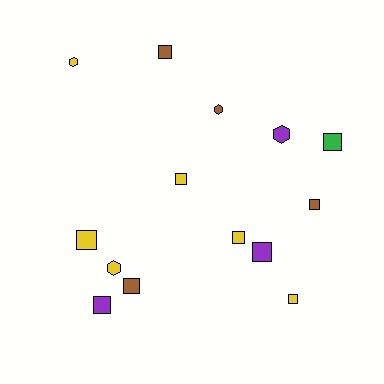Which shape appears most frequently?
Square, with 10 objects.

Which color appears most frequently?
Yellow, with 6 objects.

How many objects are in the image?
There are 14 objects.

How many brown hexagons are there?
There is 1 brown hexagon.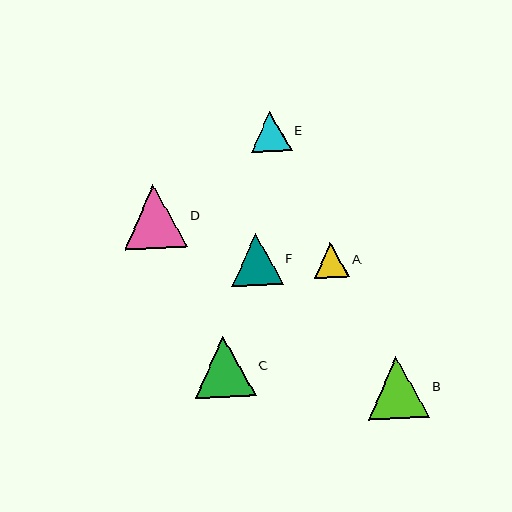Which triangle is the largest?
Triangle D is the largest with a size of approximately 64 pixels.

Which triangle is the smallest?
Triangle A is the smallest with a size of approximately 36 pixels.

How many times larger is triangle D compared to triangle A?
Triangle D is approximately 1.8 times the size of triangle A.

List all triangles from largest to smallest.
From largest to smallest: D, C, B, F, E, A.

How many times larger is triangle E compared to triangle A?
Triangle E is approximately 1.1 times the size of triangle A.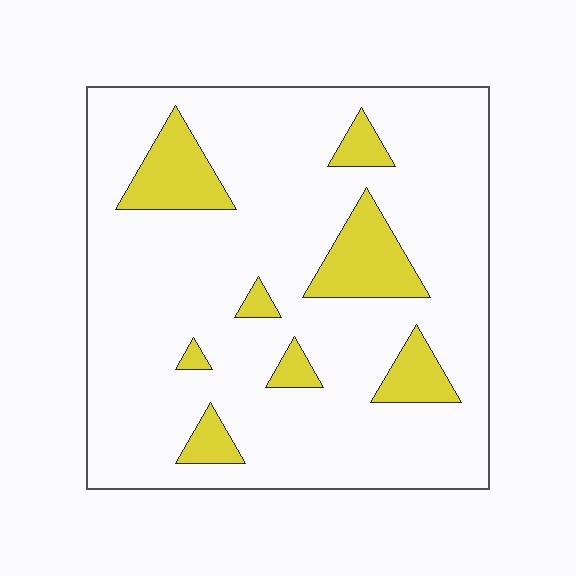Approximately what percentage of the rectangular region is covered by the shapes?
Approximately 15%.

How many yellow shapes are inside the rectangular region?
8.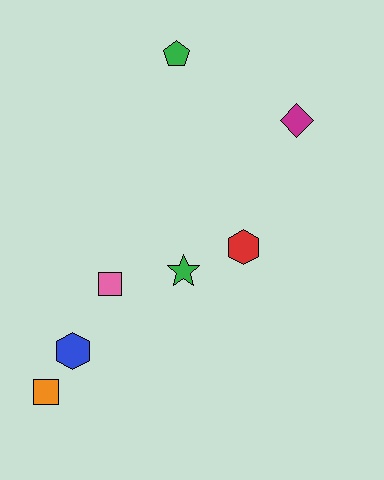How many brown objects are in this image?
There are no brown objects.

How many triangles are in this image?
There are no triangles.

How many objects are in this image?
There are 7 objects.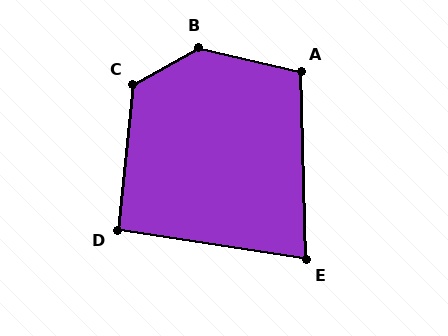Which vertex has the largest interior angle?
B, at approximately 137 degrees.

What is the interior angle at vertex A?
Approximately 105 degrees (obtuse).